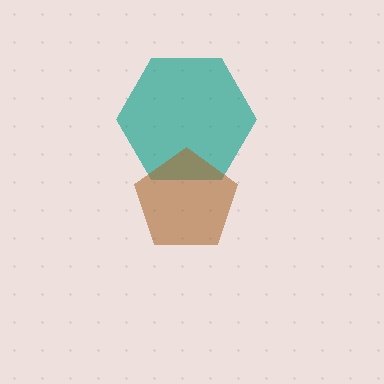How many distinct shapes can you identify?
There are 2 distinct shapes: a teal hexagon, a brown pentagon.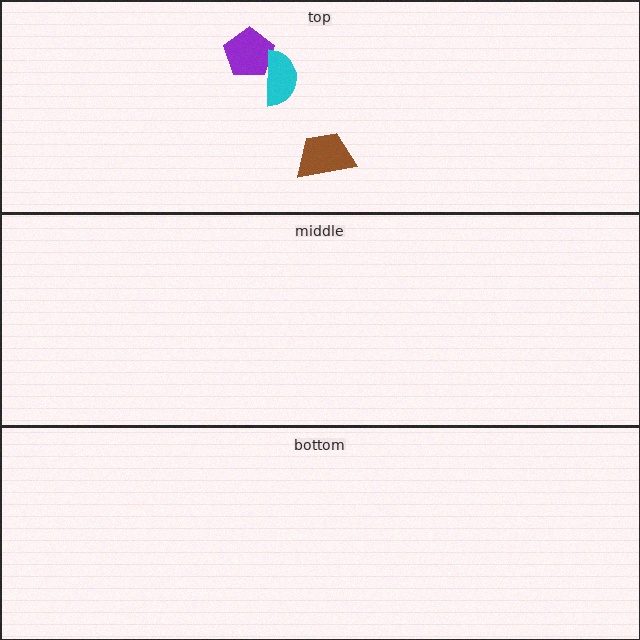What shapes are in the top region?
The brown trapezoid, the purple pentagon, the cyan semicircle.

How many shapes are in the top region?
3.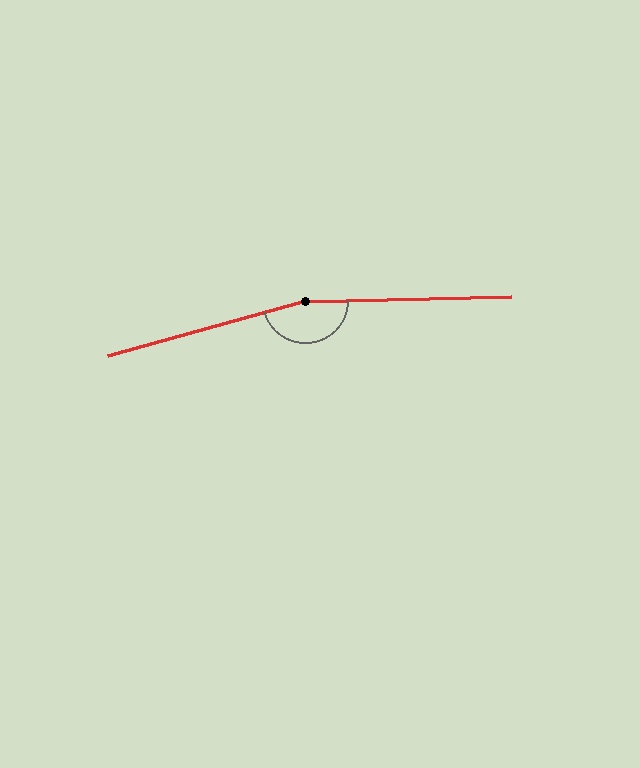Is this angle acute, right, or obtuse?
It is obtuse.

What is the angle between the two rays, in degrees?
Approximately 166 degrees.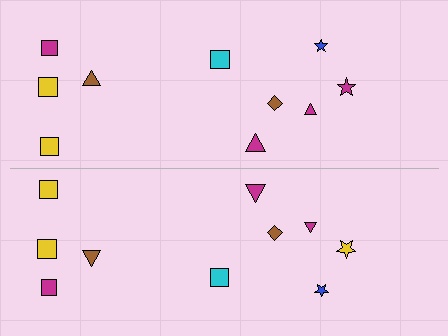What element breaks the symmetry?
The yellow star on the bottom side breaks the symmetry — its mirror counterpart is magenta.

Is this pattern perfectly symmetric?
No, the pattern is not perfectly symmetric. The yellow star on the bottom side breaks the symmetry — its mirror counterpart is magenta.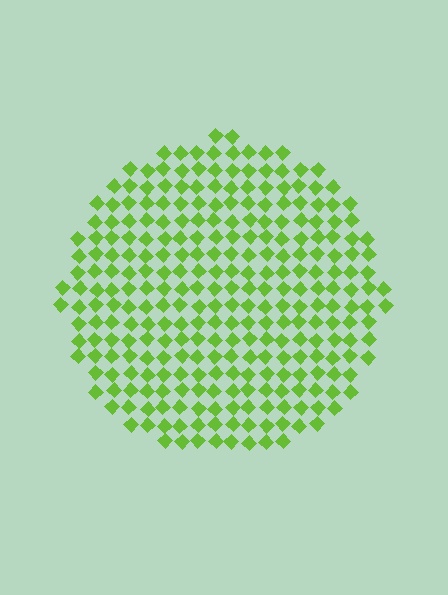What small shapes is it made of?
It is made of small diamonds.